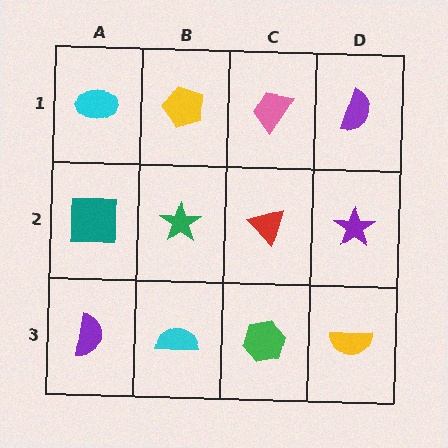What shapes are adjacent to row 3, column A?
A teal square (row 2, column A), a cyan semicircle (row 3, column B).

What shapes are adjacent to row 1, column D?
A purple star (row 2, column D), a pink trapezoid (row 1, column C).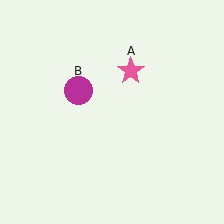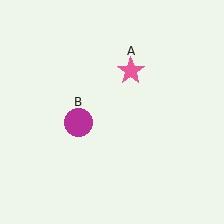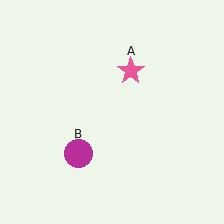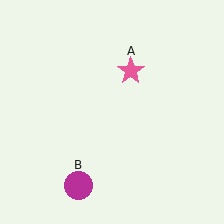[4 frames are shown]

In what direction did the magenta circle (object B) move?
The magenta circle (object B) moved down.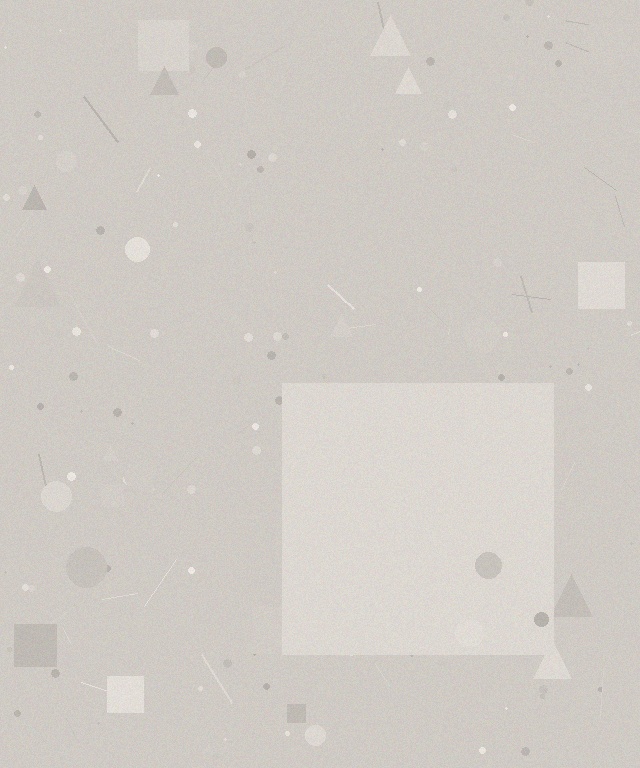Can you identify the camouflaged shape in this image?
The camouflaged shape is a square.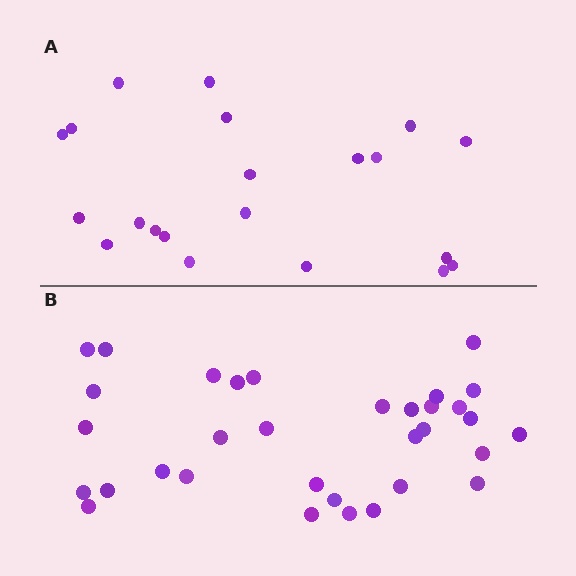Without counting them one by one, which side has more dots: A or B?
Region B (the bottom region) has more dots.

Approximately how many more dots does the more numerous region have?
Region B has roughly 12 or so more dots than region A.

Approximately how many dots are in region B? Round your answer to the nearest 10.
About 30 dots. (The exact count is 33, which rounds to 30.)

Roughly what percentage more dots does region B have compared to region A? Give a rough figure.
About 55% more.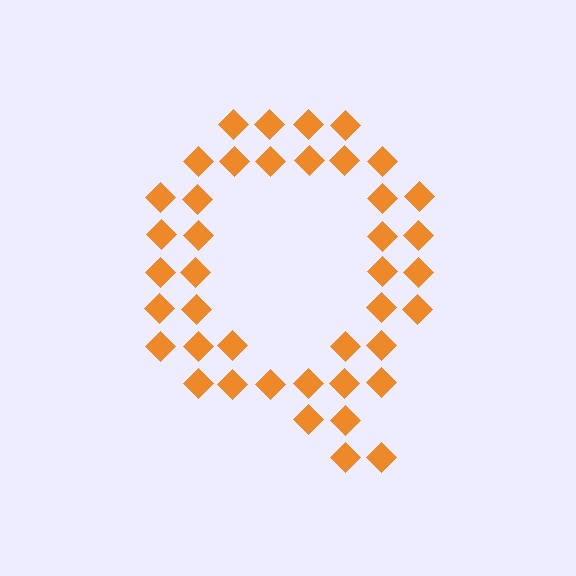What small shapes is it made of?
It is made of small diamonds.